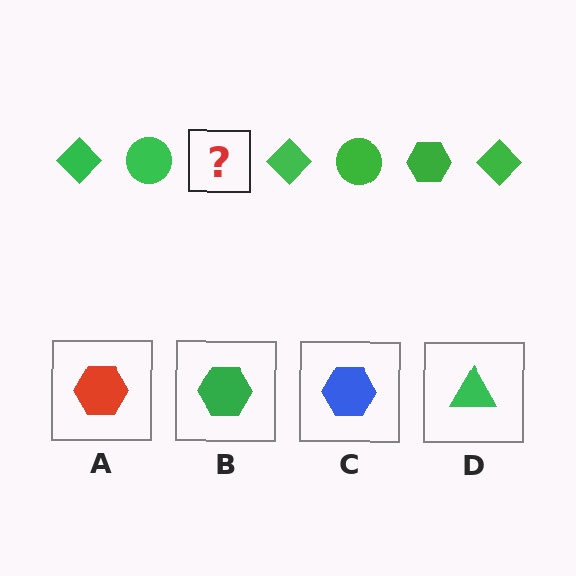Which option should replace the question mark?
Option B.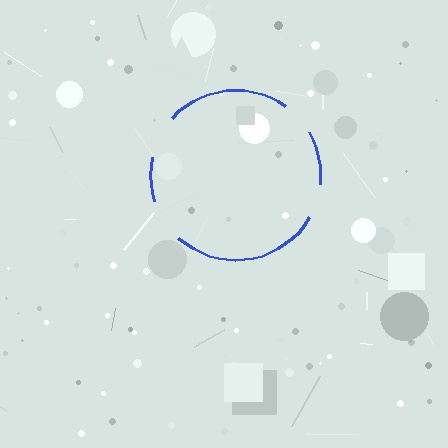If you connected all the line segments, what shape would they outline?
They would outline a circle.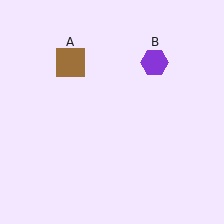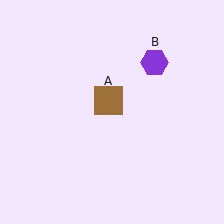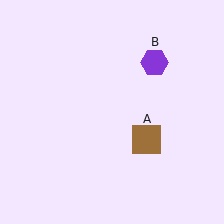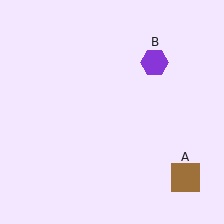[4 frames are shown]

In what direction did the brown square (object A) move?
The brown square (object A) moved down and to the right.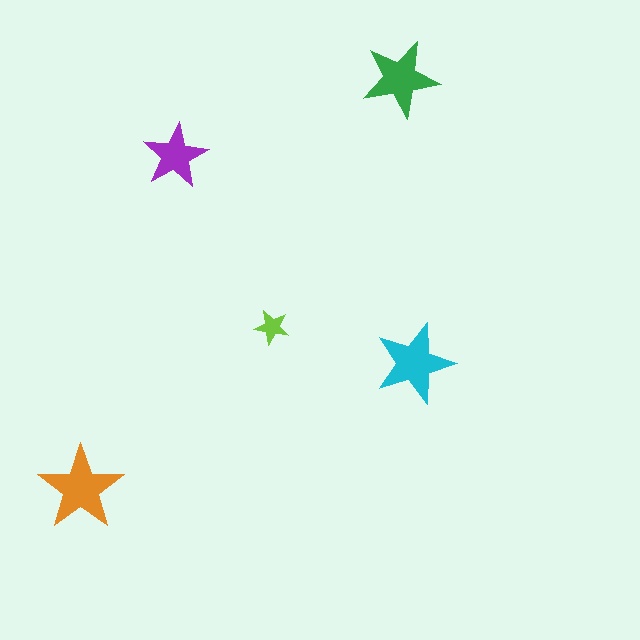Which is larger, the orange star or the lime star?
The orange one.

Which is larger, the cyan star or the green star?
The cyan one.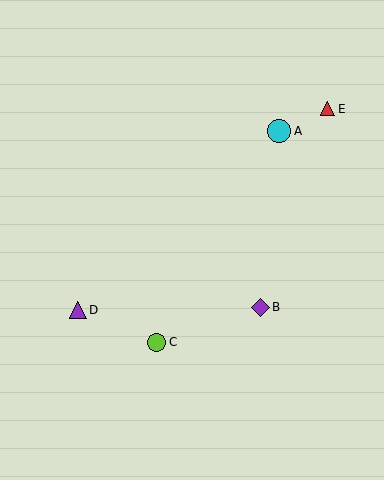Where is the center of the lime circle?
The center of the lime circle is at (156, 342).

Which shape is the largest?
The cyan circle (labeled A) is the largest.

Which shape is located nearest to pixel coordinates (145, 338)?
The lime circle (labeled C) at (156, 342) is nearest to that location.